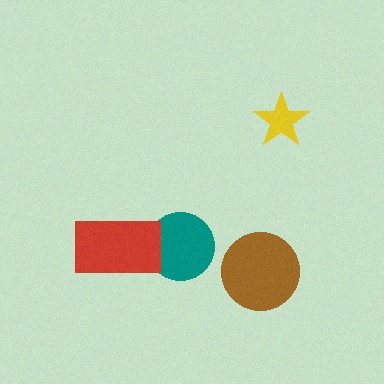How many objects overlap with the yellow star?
0 objects overlap with the yellow star.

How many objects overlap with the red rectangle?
1 object overlaps with the red rectangle.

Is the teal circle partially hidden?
Yes, it is partially covered by another shape.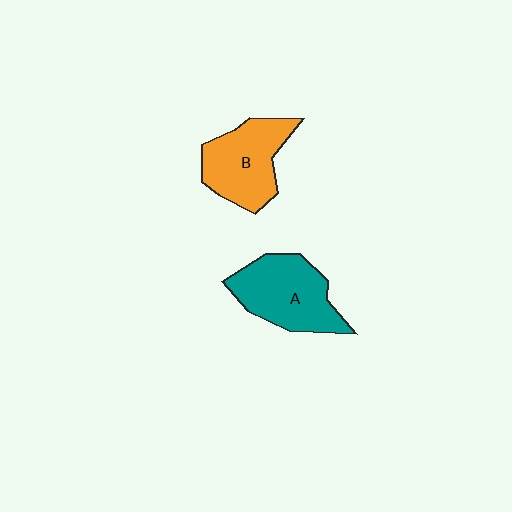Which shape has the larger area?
Shape A (teal).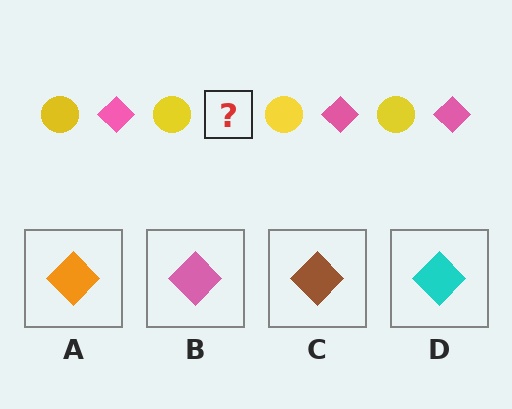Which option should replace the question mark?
Option B.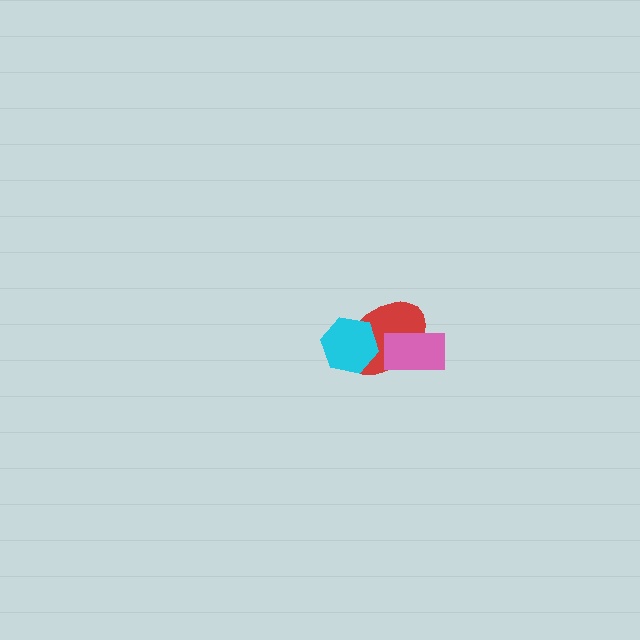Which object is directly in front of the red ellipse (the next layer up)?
The pink rectangle is directly in front of the red ellipse.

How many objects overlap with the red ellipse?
2 objects overlap with the red ellipse.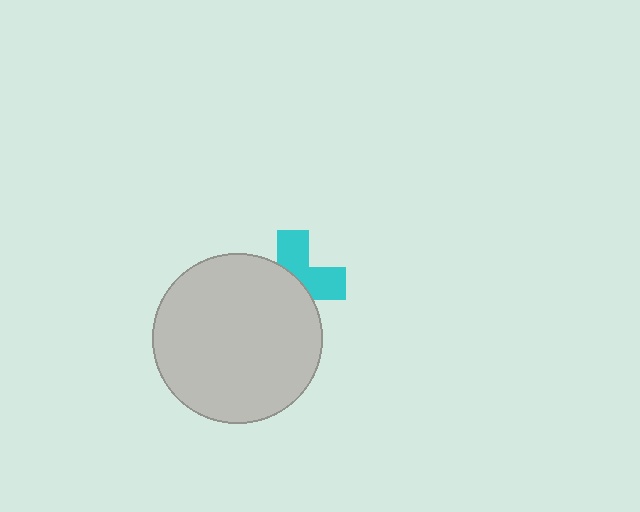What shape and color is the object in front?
The object in front is a light gray circle.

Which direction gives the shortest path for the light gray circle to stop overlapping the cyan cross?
Moving toward the lower-left gives the shortest separation.